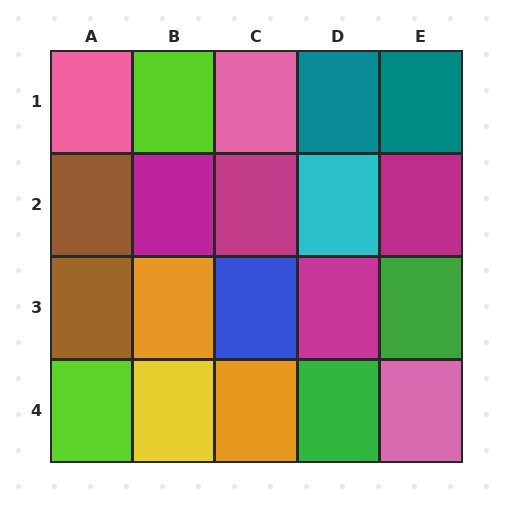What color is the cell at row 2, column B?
Magenta.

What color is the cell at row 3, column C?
Blue.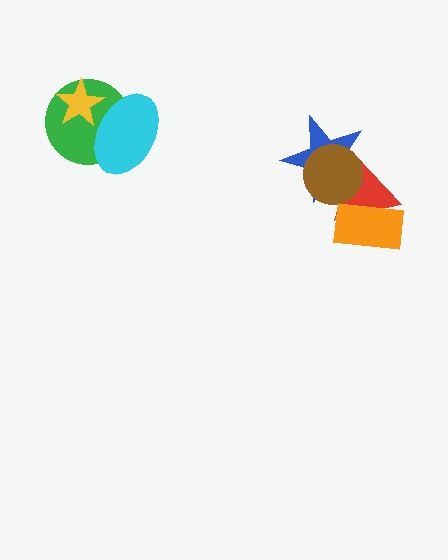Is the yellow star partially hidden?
Yes, it is partially covered by another shape.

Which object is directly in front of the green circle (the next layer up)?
The yellow star is directly in front of the green circle.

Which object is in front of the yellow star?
The cyan ellipse is in front of the yellow star.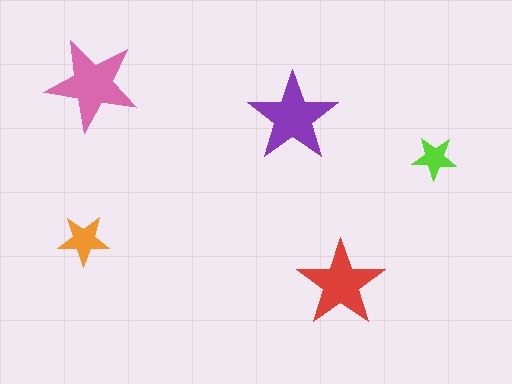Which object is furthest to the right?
The lime star is rightmost.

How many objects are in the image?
There are 5 objects in the image.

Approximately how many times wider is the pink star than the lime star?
About 2 times wider.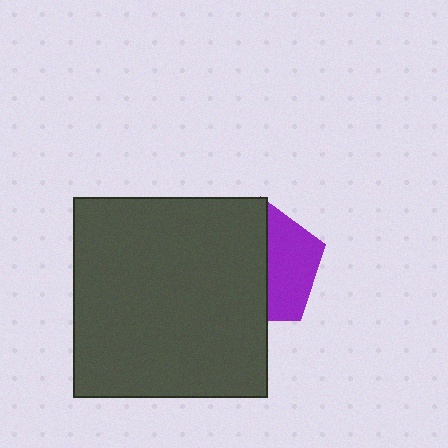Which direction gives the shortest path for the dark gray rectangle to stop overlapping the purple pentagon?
Moving left gives the shortest separation.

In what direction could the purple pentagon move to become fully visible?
The purple pentagon could move right. That would shift it out from behind the dark gray rectangle entirely.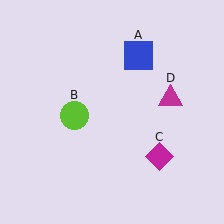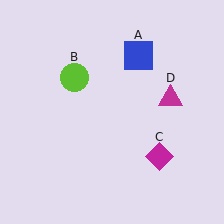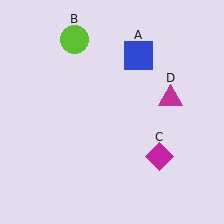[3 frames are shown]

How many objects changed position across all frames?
1 object changed position: lime circle (object B).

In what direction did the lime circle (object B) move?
The lime circle (object B) moved up.